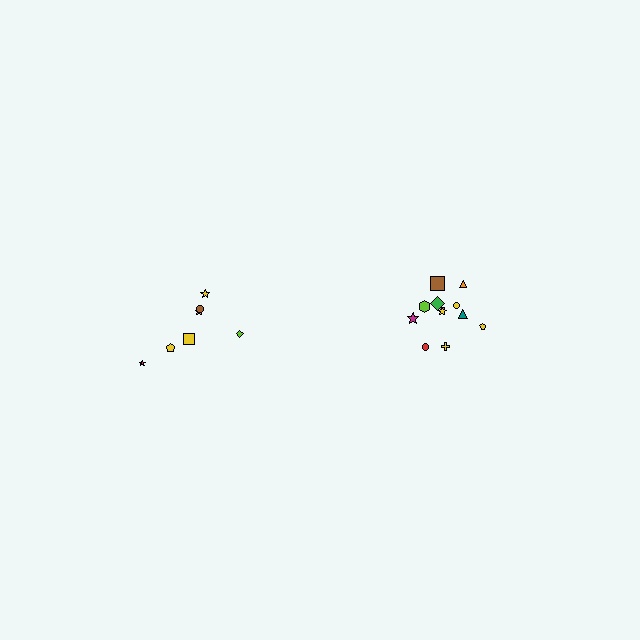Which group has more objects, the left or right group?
The right group.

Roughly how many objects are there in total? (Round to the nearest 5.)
Roughly 20 objects in total.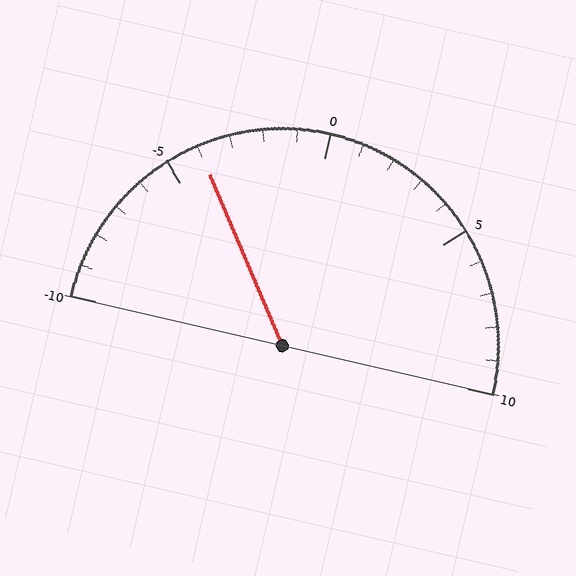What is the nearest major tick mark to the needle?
The nearest major tick mark is -5.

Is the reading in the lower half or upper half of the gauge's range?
The reading is in the lower half of the range (-10 to 10).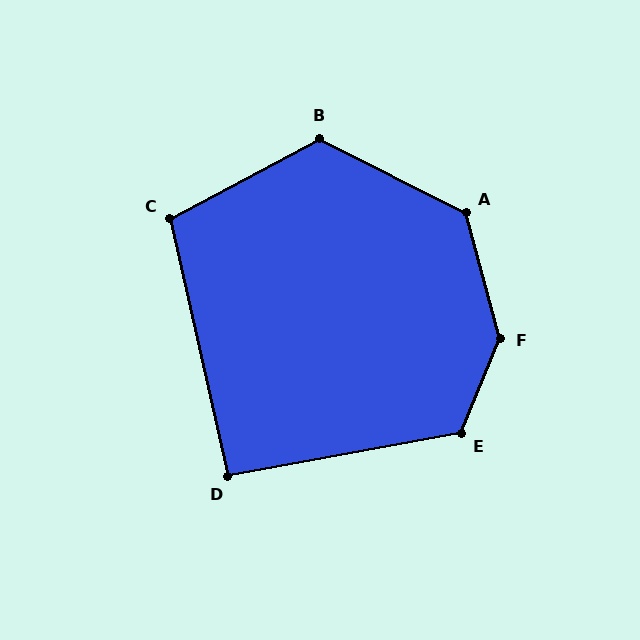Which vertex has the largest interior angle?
F, at approximately 143 degrees.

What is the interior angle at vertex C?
Approximately 105 degrees (obtuse).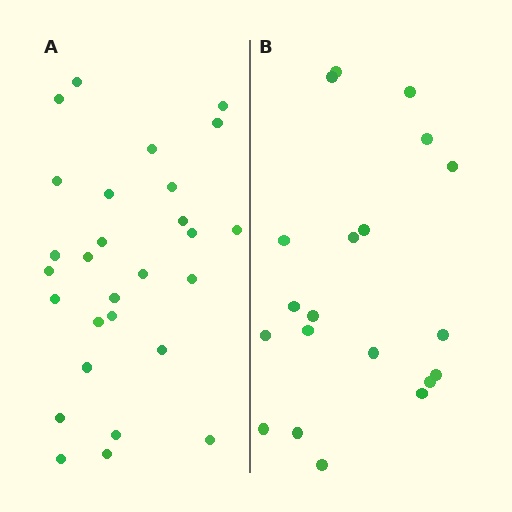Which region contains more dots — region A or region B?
Region A (the left region) has more dots.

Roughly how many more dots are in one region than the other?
Region A has roughly 8 or so more dots than region B.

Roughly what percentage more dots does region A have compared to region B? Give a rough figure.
About 40% more.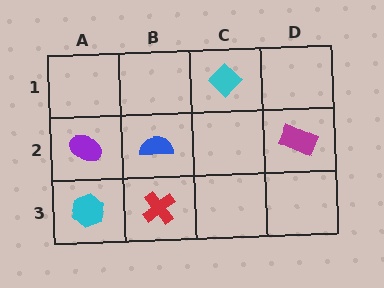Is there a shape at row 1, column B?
No, that cell is empty.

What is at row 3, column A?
A cyan hexagon.